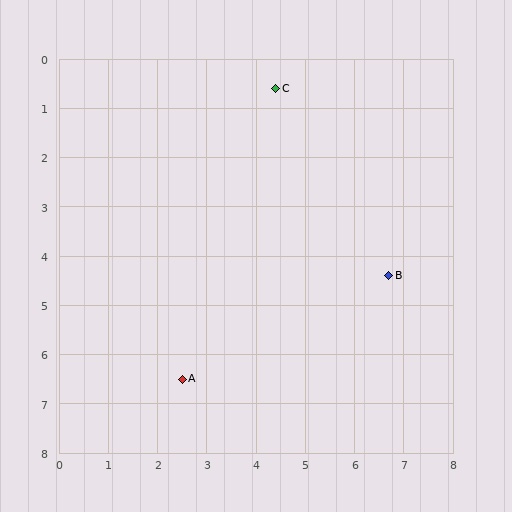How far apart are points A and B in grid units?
Points A and B are about 4.7 grid units apart.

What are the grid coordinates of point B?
Point B is at approximately (6.7, 4.4).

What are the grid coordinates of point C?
Point C is at approximately (4.4, 0.6).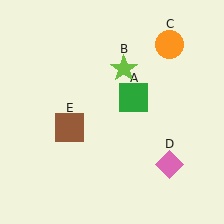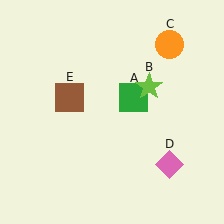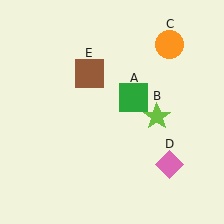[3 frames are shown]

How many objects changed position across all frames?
2 objects changed position: lime star (object B), brown square (object E).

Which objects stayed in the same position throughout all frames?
Green square (object A) and orange circle (object C) and pink diamond (object D) remained stationary.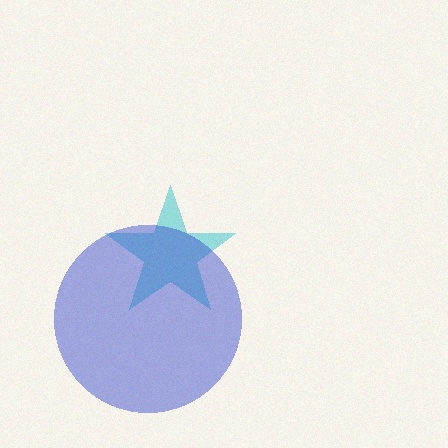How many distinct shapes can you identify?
There are 2 distinct shapes: a cyan star, a blue circle.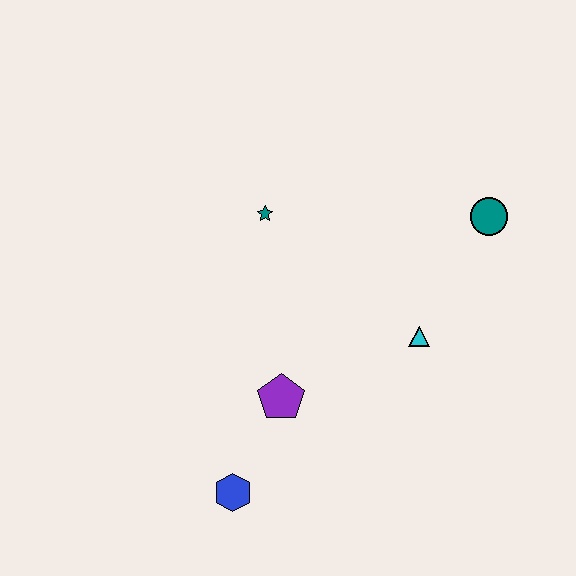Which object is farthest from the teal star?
The blue hexagon is farthest from the teal star.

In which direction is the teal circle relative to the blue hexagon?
The teal circle is above the blue hexagon.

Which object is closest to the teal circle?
The cyan triangle is closest to the teal circle.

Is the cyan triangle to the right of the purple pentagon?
Yes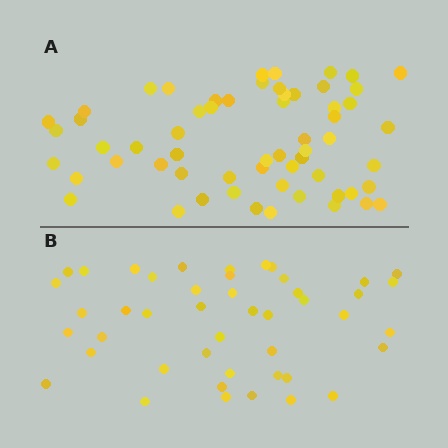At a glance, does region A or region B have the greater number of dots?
Region A (the top region) has more dots.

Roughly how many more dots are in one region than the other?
Region A has approximately 15 more dots than region B.